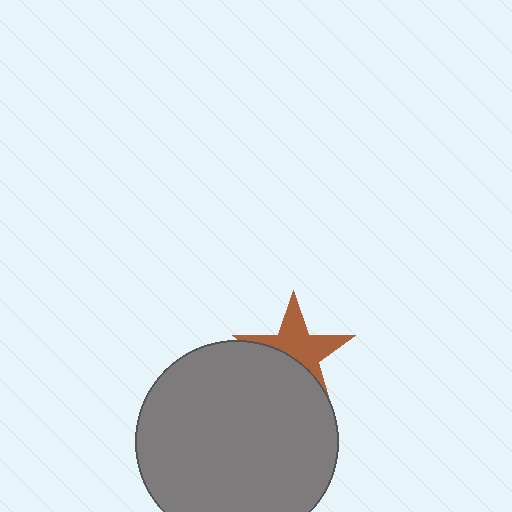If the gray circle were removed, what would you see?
You would see the complete brown star.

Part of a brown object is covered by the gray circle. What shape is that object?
It is a star.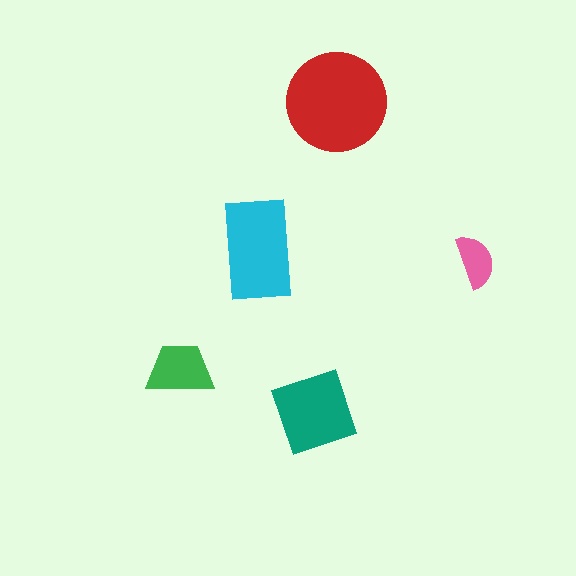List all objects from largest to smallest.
The red circle, the cyan rectangle, the teal square, the green trapezoid, the pink semicircle.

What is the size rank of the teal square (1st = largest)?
3rd.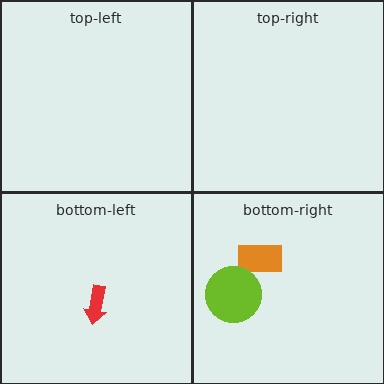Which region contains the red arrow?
The bottom-left region.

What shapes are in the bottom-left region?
The red arrow.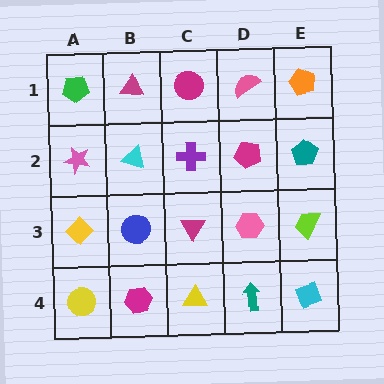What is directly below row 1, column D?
A magenta pentagon.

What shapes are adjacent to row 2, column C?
A magenta circle (row 1, column C), a magenta triangle (row 3, column C), a cyan triangle (row 2, column B), a magenta pentagon (row 2, column D).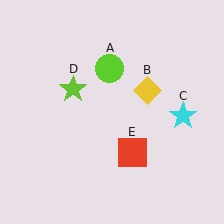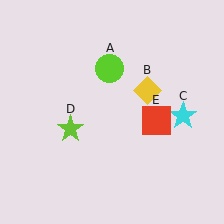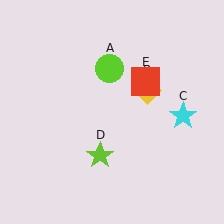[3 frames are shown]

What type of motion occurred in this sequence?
The lime star (object D), red square (object E) rotated counterclockwise around the center of the scene.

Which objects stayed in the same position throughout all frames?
Lime circle (object A) and yellow diamond (object B) and cyan star (object C) remained stationary.